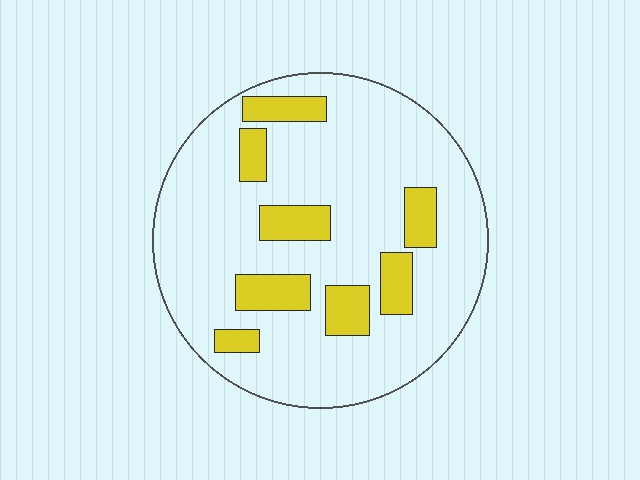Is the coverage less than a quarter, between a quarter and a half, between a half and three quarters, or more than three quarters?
Less than a quarter.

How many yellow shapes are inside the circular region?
8.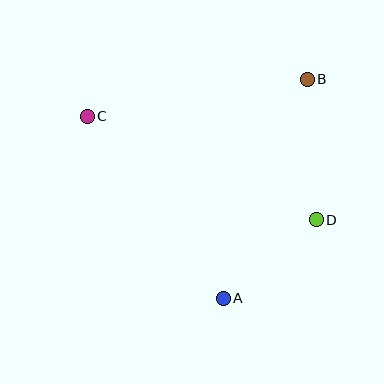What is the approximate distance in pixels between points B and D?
The distance between B and D is approximately 141 pixels.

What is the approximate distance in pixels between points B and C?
The distance between B and C is approximately 223 pixels.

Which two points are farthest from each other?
Points C and D are farthest from each other.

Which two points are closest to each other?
Points A and D are closest to each other.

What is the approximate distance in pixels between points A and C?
The distance between A and C is approximately 227 pixels.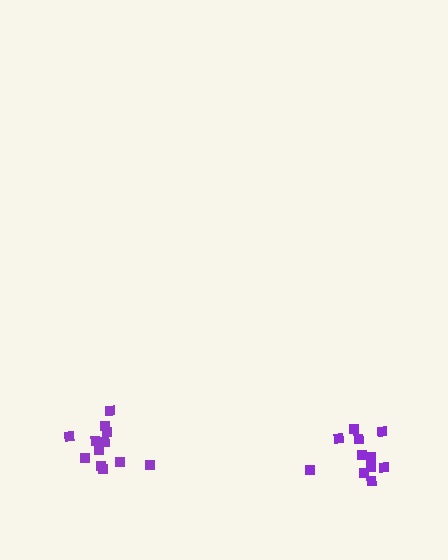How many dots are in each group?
Group 1: 11 dots, Group 2: 12 dots (23 total).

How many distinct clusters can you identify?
There are 2 distinct clusters.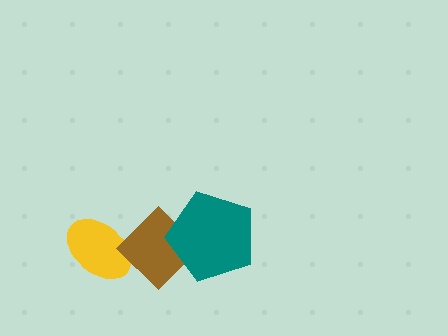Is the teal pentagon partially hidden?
No, no other shape covers it.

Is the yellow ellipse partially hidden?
Yes, it is partially covered by another shape.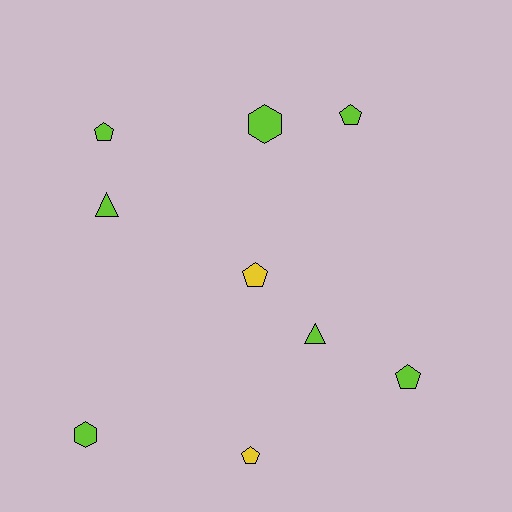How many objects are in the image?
There are 9 objects.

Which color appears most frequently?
Lime, with 7 objects.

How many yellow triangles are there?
There are no yellow triangles.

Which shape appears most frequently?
Pentagon, with 5 objects.